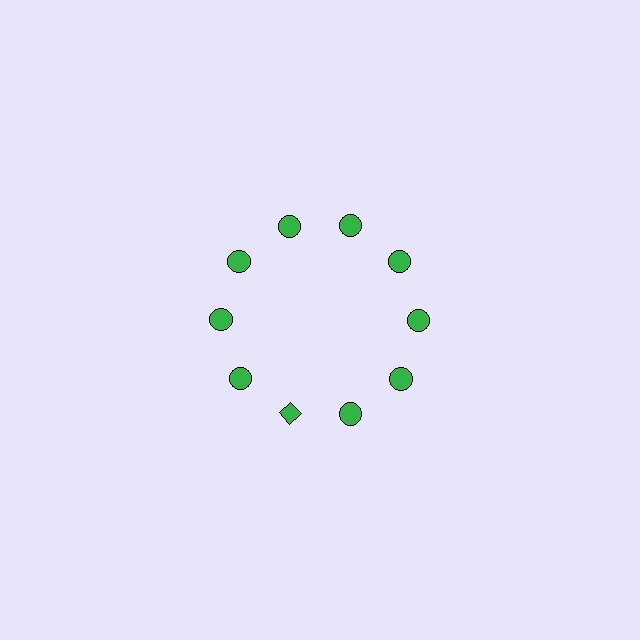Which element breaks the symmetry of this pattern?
The green diamond at roughly the 7 o'clock position breaks the symmetry. All other shapes are green circles.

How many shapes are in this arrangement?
There are 10 shapes arranged in a ring pattern.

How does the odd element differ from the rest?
It has a different shape: diamond instead of circle.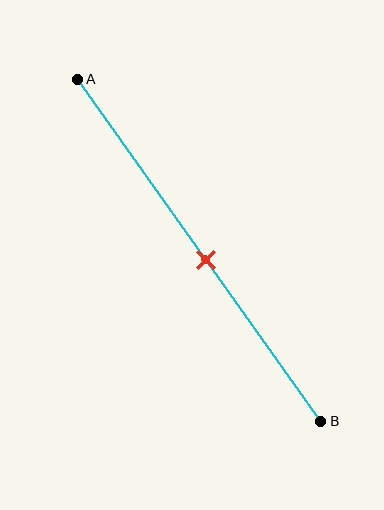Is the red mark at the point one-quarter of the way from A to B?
No, the mark is at about 55% from A, not at the 25% one-quarter point.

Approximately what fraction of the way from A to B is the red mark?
The red mark is approximately 55% of the way from A to B.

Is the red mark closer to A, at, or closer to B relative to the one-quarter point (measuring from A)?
The red mark is closer to point B than the one-quarter point of segment AB.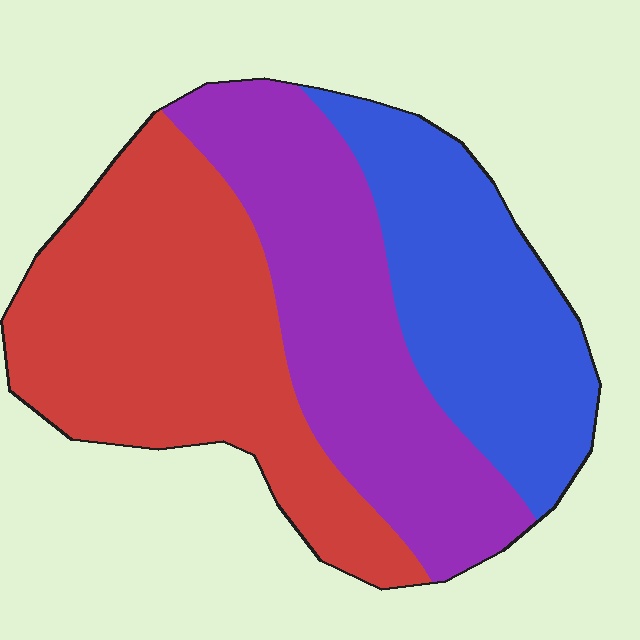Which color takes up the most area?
Red, at roughly 40%.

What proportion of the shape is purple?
Purple covers roughly 30% of the shape.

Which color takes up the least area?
Blue, at roughly 25%.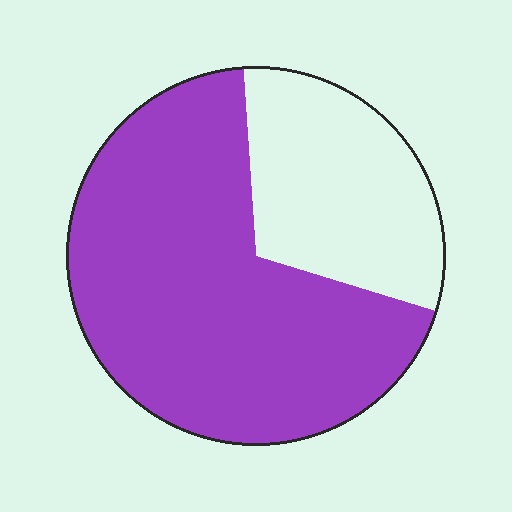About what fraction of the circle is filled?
About two thirds (2/3).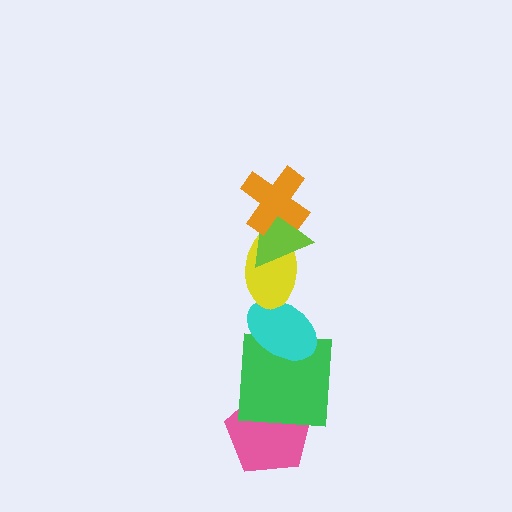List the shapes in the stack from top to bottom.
From top to bottom: the orange cross, the lime triangle, the yellow ellipse, the cyan ellipse, the green square, the pink pentagon.